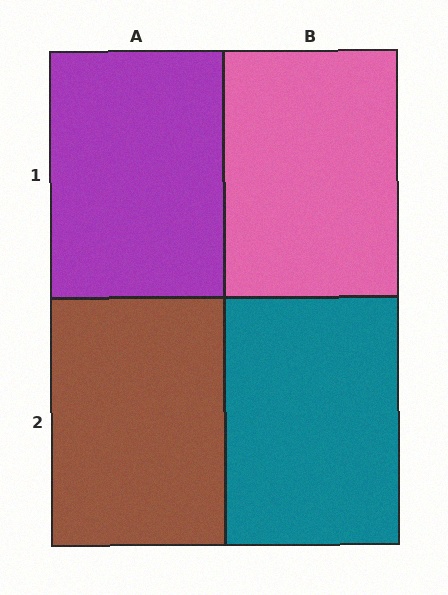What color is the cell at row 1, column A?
Purple.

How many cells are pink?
1 cell is pink.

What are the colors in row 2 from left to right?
Brown, teal.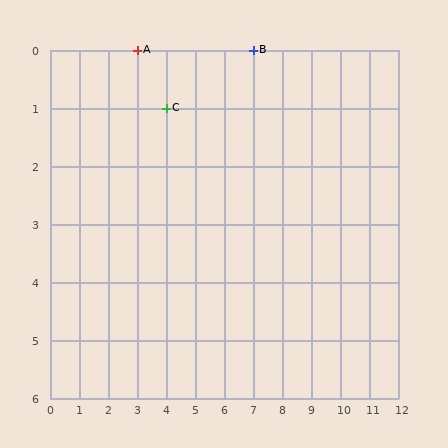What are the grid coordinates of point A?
Point A is at grid coordinates (3, 0).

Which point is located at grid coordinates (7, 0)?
Point B is at (7, 0).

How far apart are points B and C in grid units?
Points B and C are 3 columns and 1 row apart (about 3.2 grid units diagonally).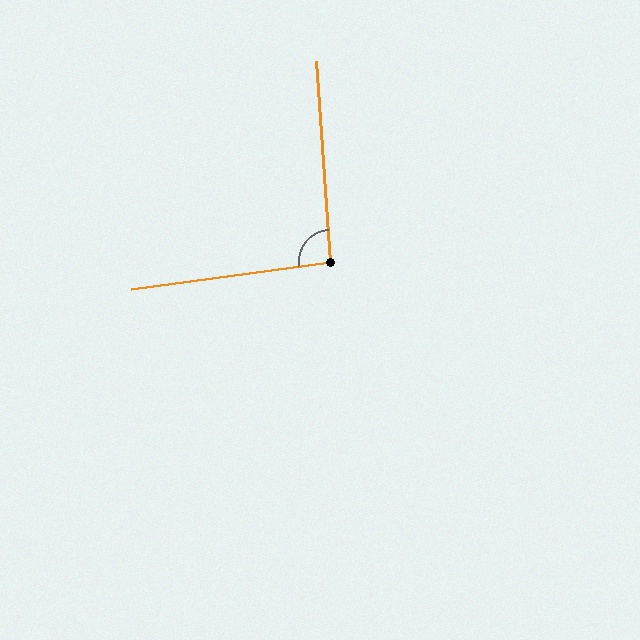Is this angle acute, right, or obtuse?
It is approximately a right angle.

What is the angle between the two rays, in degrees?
Approximately 94 degrees.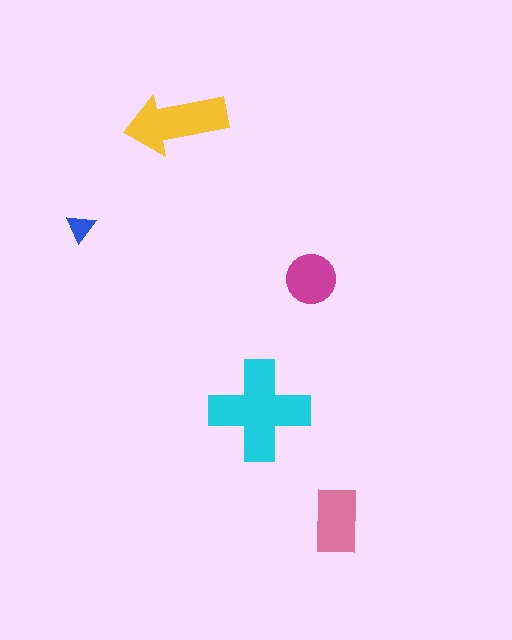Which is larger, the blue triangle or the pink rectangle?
The pink rectangle.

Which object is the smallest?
The blue triangle.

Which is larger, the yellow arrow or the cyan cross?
The cyan cross.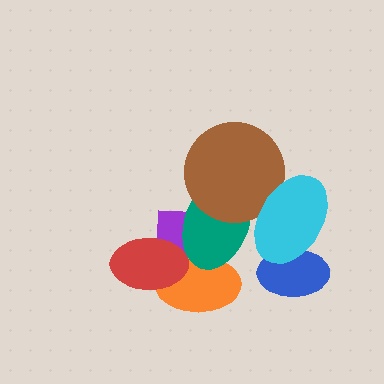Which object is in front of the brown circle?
The cyan ellipse is in front of the brown circle.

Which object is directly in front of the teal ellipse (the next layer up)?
The brown circle is directly in front of the teal ellipse.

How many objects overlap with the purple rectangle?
3 objects overlap with the purple rectangle.